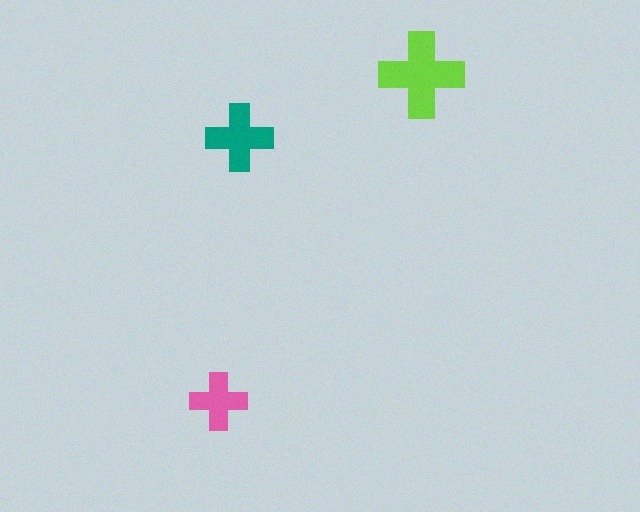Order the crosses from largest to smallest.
the lime one, the teal one, the pink one.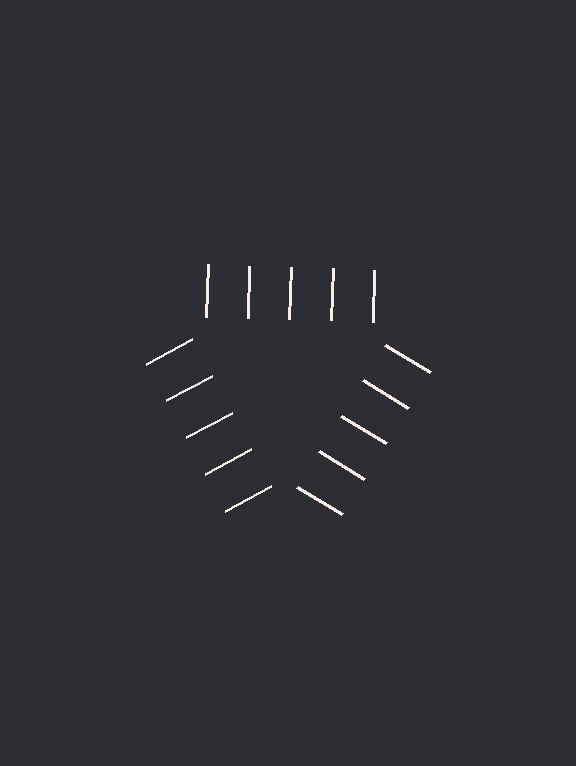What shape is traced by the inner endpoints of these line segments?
An illusory triangle — the line segments terminate on its edges but no continuous stroke is drawn.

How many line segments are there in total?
15 — 5 along each of the 3 edges.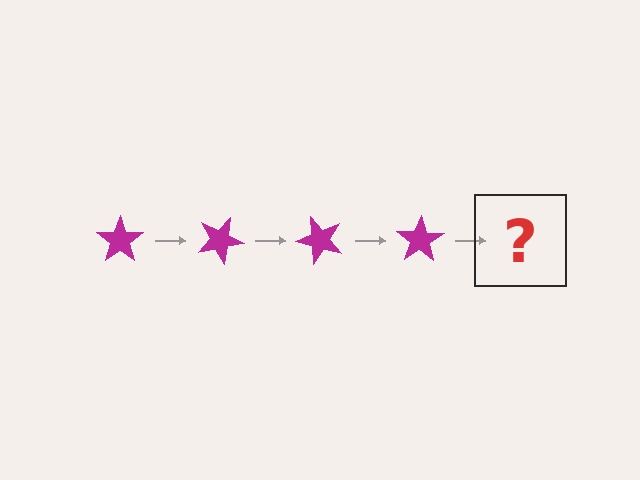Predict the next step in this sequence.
The next step is a magenta star rotated 100 degrees.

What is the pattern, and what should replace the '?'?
The pattern is that the star rotates 25 degrees each step. The '?' should be a magenta star rotated 100 degrees.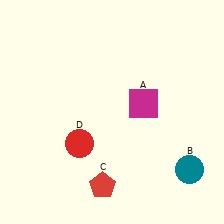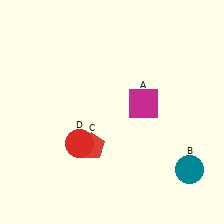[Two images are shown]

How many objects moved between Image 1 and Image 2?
1 object moved between the two images.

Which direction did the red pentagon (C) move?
The red pentagon (C) moved up.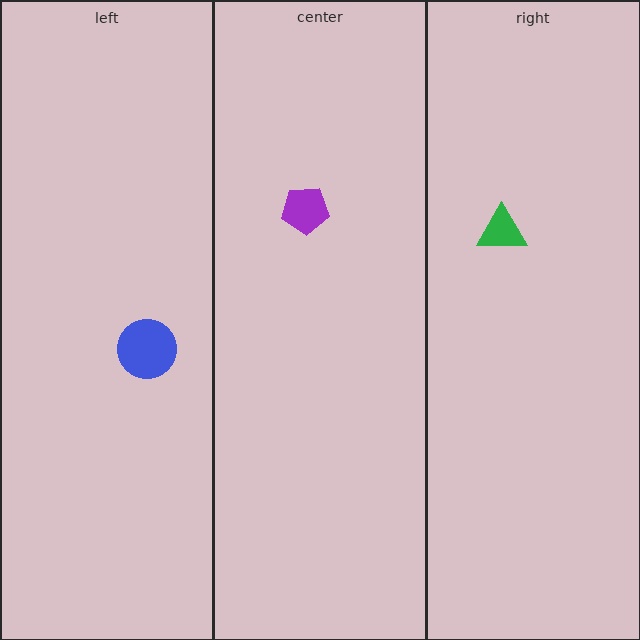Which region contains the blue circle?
The left region.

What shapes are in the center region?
The purple pentagon.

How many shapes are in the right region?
1.